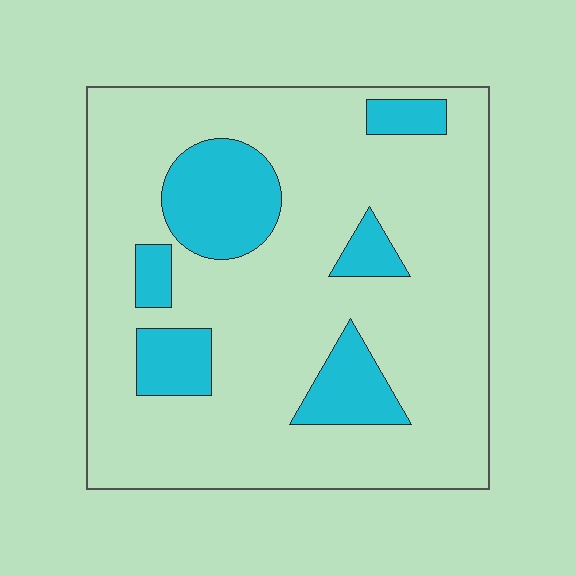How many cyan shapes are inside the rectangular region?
6.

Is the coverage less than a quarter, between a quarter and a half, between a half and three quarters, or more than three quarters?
Less than a quarter.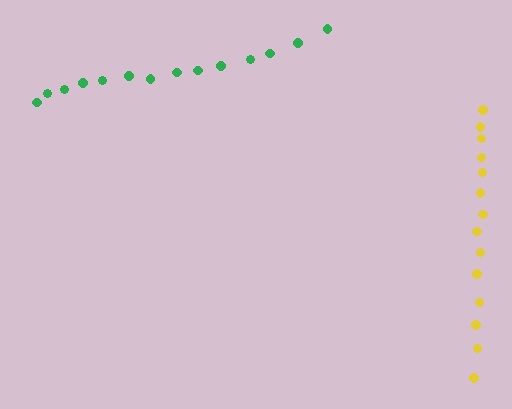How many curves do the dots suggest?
There are 2 distinct paths.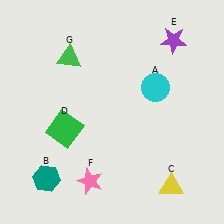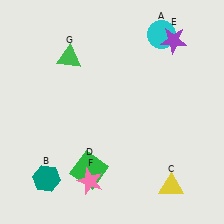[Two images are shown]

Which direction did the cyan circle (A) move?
The cyan circle (A) moved up.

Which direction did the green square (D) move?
The green square (D) moved down.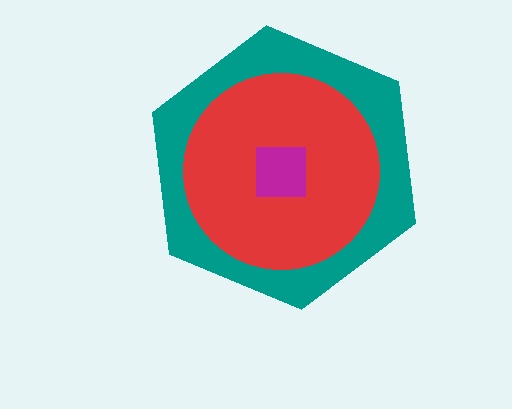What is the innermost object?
The magenta square.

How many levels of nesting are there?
3.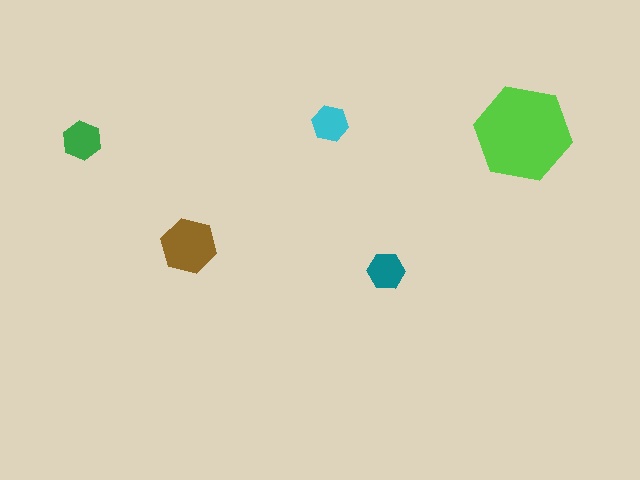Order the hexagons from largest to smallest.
the lime one, the brown one, the green one, the teal one, the cyan one.